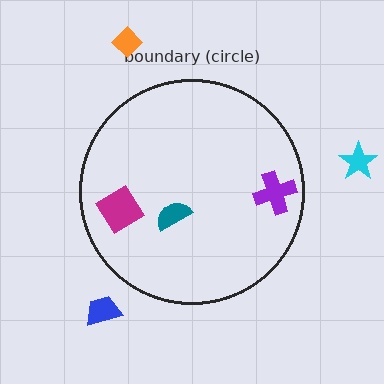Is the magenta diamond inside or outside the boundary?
Inside.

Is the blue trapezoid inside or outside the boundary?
Outside.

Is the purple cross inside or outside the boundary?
Inside.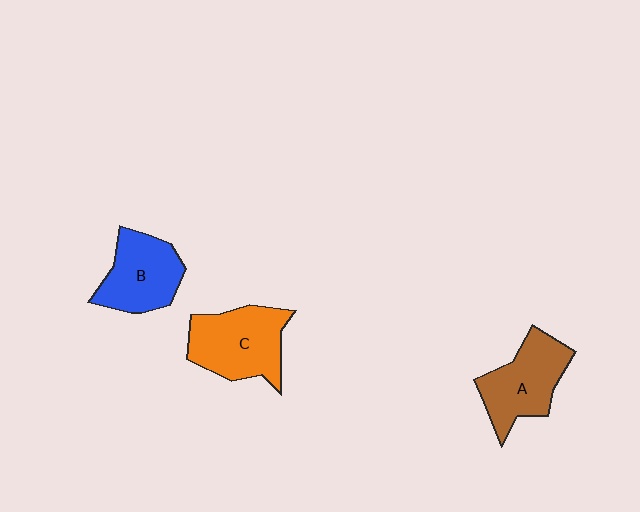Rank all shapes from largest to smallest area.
From largest to smallest: C (orange), A (brown), B (blue).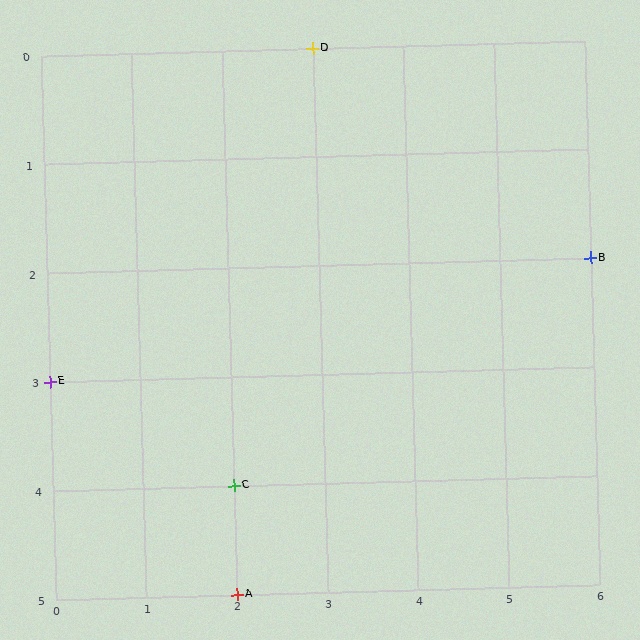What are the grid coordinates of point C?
Point C is at grid coordinates (2, 4).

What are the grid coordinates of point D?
Point D is at grid coordinates (3, 0).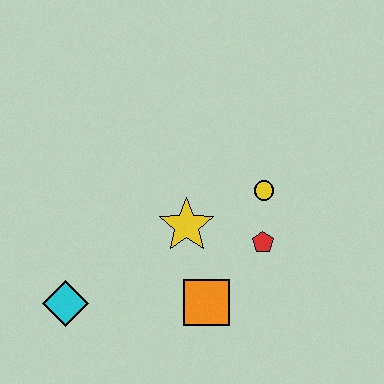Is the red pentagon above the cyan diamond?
Yes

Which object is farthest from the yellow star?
The cyan diamond is farthest from the yellow star.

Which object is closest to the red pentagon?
The yellow circle is closest to the red pentagon.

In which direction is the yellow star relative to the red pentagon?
The yellow star is to the left of the red pentagon.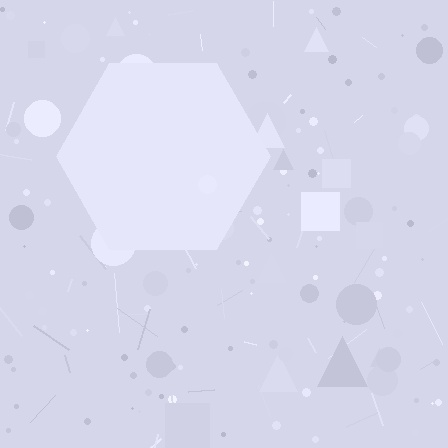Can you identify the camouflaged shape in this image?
The camouflaged shape is a hexagon.